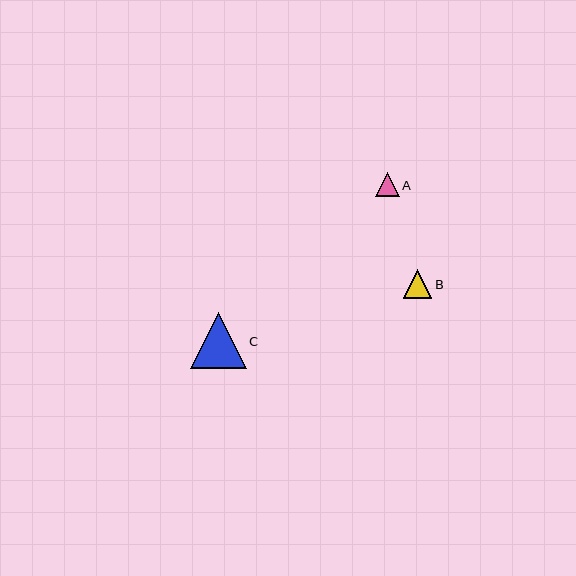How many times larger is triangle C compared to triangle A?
Triangle C is approximately 2.3 times the size of triangle A.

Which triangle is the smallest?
Triangle A is the smallest with a size of approximately 24 pixels.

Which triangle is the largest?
Triangle C is the largest with a size of approximately 56 pixels.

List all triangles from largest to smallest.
From largest to smallest: C, B, A.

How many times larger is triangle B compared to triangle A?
Triangle B is approximately 1.2 times the size of triangle A.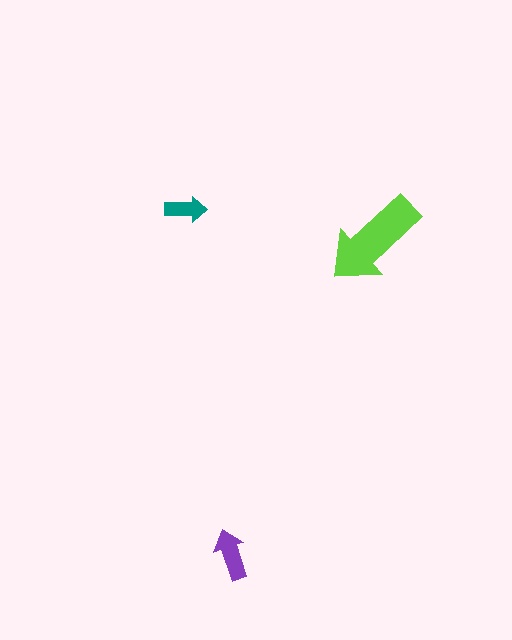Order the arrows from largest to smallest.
the lime one, the purple one, the teal one.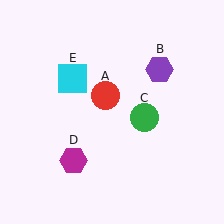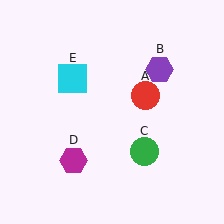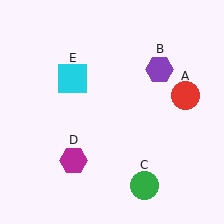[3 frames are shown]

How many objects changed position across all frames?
2 objects changed position: red circle (object A), green circle (object C).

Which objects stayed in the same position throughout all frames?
Purple hexagon (object B) and magenta hexagon (object D) and cyan square (object E) remained stationary.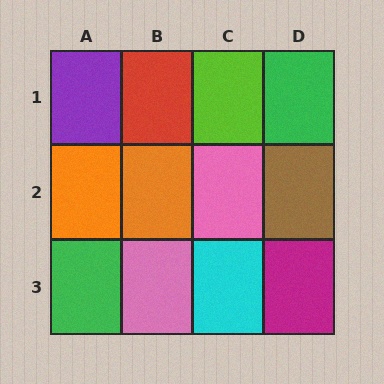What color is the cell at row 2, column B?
Orange.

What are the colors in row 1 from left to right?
Purple, red, lime, green.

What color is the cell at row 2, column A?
Orange.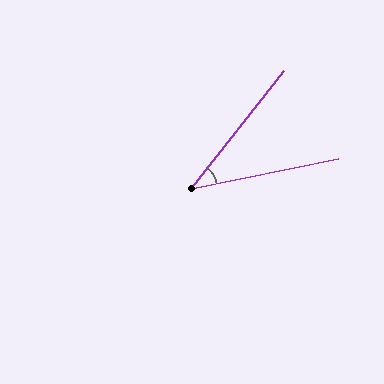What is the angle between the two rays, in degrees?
Approximately 40 degrees.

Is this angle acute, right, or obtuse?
It is acute.